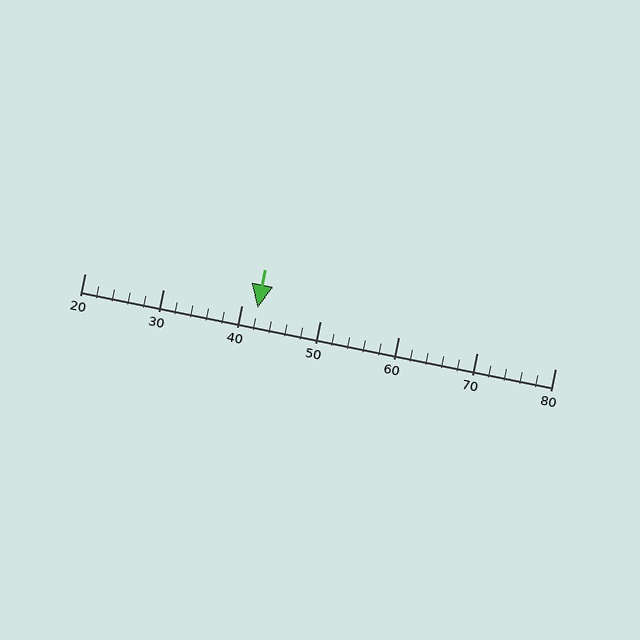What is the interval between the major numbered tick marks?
The major tick marks are spaced 10 units apart.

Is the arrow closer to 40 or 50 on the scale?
The arrow is closer to 40.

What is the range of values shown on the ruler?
The ruler shows values from 20 to 80.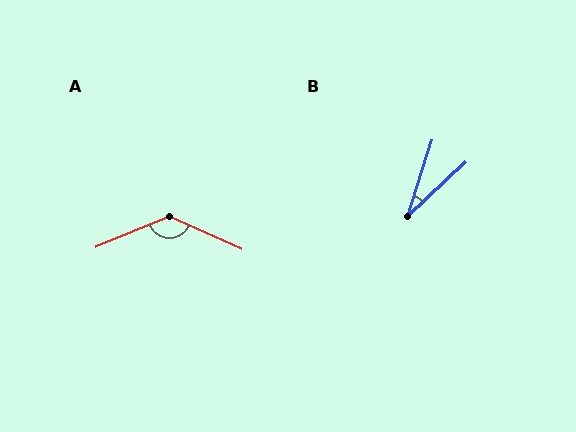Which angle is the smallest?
B, at approximately 30 degrees.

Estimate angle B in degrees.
Approximately 30 degrees.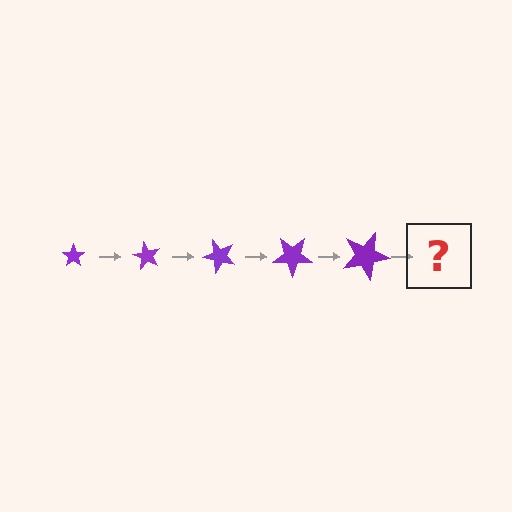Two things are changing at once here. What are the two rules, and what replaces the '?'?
The two rules are that the star grows larger each step and it rotates 60 degrees each step. The '?' should be a star, larger than the previous one and rotated 300 degrees from the start.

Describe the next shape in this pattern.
It should be a star, larger than the previous one and rotated 300 degrees from the start.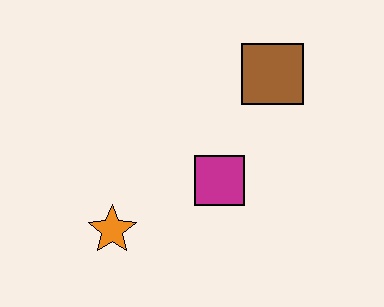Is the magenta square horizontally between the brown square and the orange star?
Yes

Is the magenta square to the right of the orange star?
Yes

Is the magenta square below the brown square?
Yes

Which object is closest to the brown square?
The magenta square is closest to the brown square.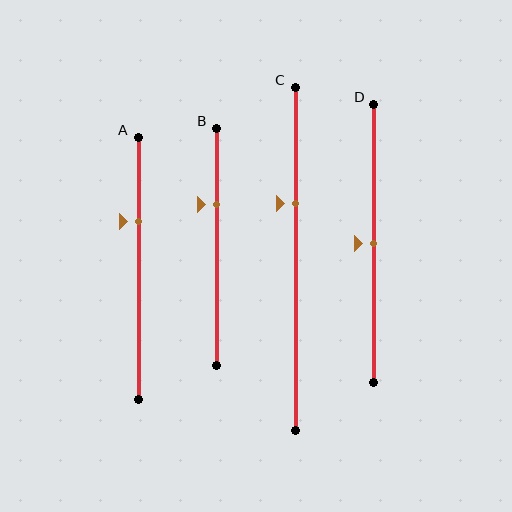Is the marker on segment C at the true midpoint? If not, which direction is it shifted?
No, the marker on segment C is shifted upward by about 16% of the segment length.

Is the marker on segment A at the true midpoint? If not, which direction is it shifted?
No, the marker on segment A is shifted upward by about 18% of the segment length.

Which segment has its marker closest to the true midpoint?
Segment D has its marker closest to the true midpoint.